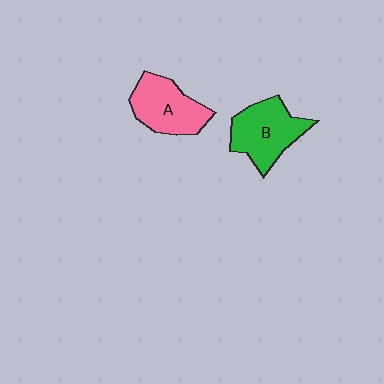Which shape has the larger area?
Shape B (green).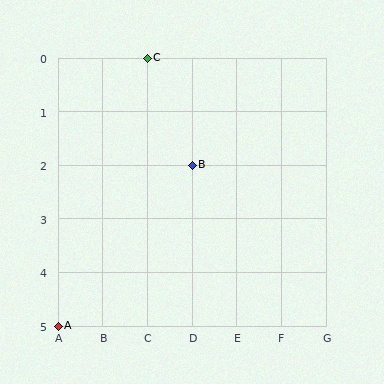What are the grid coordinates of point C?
Point C is at grid coordinates (C, 0).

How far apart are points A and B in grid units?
Points A and B are 3 columns and 3 rows apart (about 4.2 grid units diagonally).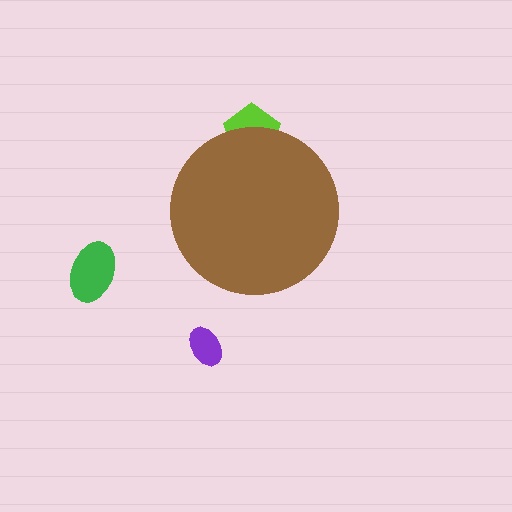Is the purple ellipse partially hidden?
No, the purple ellipse is fully visible.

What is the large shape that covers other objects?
A brown circle.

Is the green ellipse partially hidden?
No, the green ellipse is fully visible.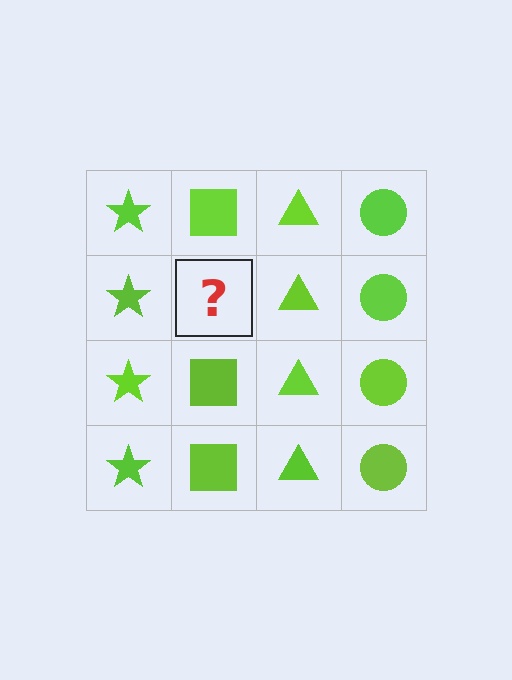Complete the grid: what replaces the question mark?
The question mark should be replaced with a lime square.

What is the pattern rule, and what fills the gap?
The rule is that each column has a consistent shape. The gap should be filled with a lime square.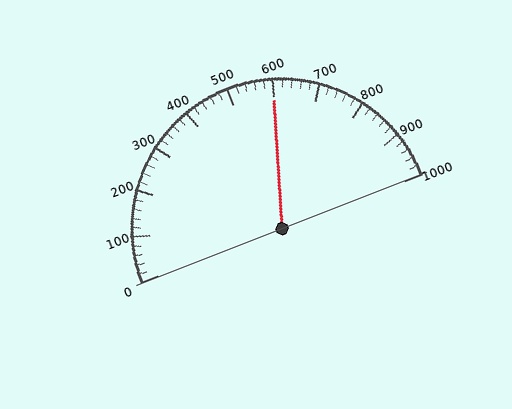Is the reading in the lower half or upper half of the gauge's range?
The reading is in the upper half of the range (0 to 1000).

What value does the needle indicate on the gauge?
The needle indicates approximately 600.